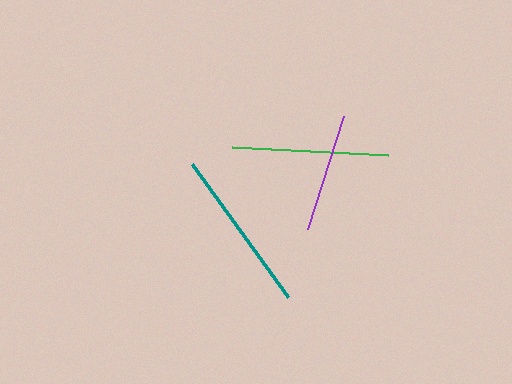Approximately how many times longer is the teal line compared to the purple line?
The teal line is approximately 1.4 times the length of the purple line.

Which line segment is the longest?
The teal line is the longest at approximately 164 pixels.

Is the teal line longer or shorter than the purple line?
The teal line is longer than the purple line.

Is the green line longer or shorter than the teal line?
The teal line is longer than the green line.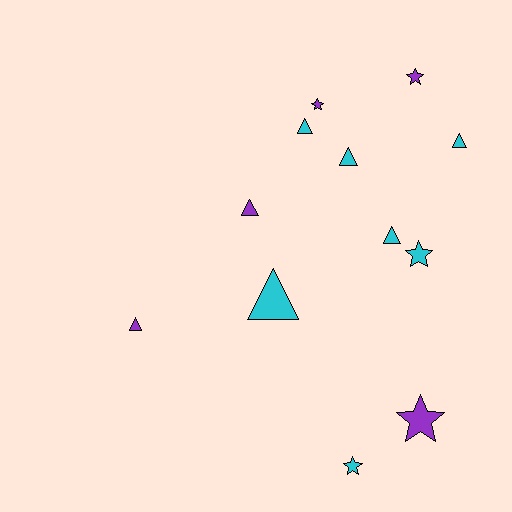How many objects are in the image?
There are 12 objects.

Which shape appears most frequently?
Triangle, with 7 objects.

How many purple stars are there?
There are 3 purple stars.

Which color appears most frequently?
Cyan, with 7 objects.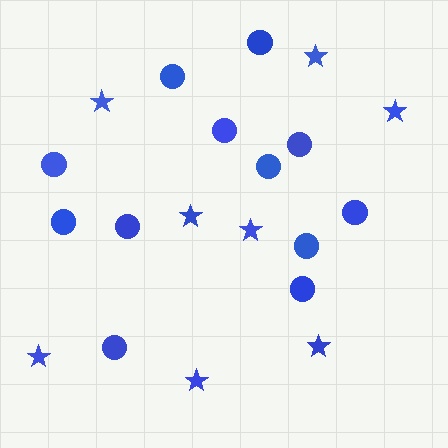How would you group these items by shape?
There are 2 groups: one group of stars (8) and one group of circles (12).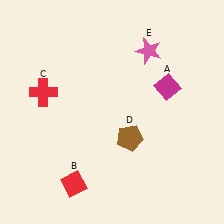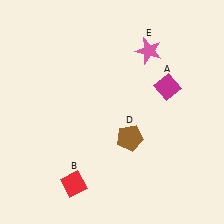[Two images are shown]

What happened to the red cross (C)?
The red cross (C) was removed in Image 2. It was in the top-left area of Image 1.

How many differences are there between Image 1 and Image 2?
There is 1 difference between the two images.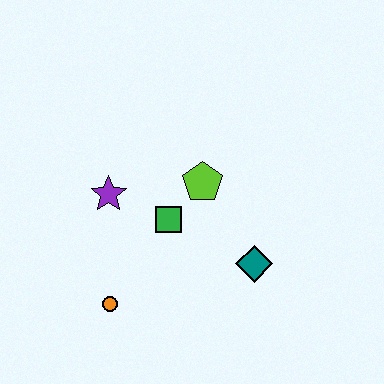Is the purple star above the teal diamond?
Yes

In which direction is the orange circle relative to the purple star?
The orange circle is below the purple star.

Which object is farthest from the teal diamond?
The purple star is farthest from the teal diamond.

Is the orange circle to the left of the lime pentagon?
Yes